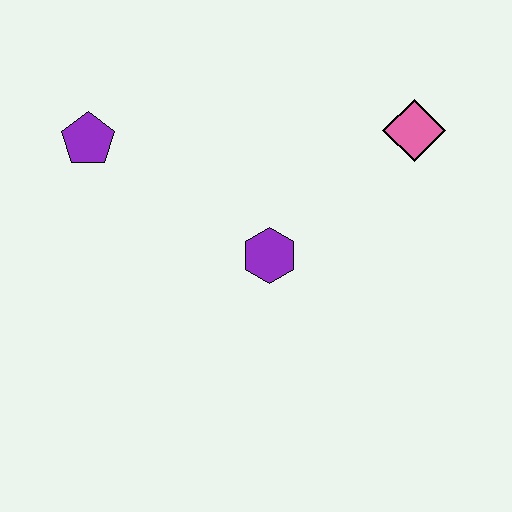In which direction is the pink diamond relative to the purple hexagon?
The pink diamond is to the right of the purple hexagon.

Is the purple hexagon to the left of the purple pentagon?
No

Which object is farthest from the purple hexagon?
The purple pentagon is farthest from the purple hexagon.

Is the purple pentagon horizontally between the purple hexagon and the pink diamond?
No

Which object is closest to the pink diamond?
The purple hexagon is closest to the pink diamond.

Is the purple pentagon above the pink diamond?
No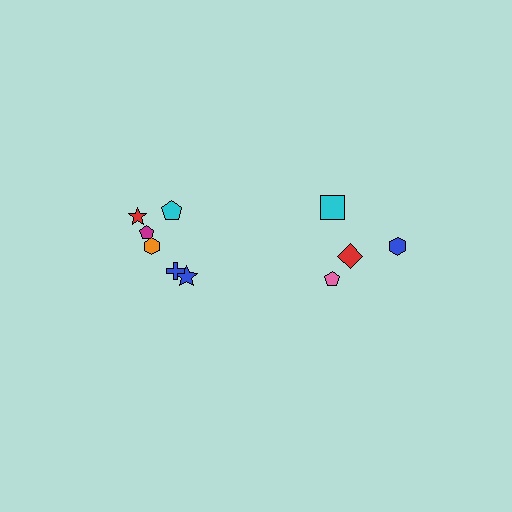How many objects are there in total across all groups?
There are 10 objects.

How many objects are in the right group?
There are 4 objects.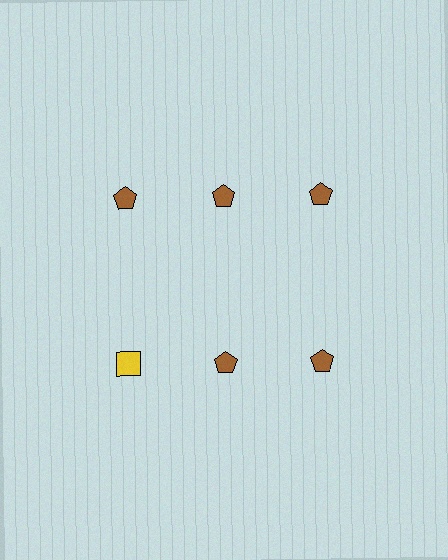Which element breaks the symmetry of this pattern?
The yellow square in the second row, leftmost column breaks the symmetry. All other shapes are brown pentagons.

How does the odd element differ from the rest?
It differs in both color (yellow instead of brown) and shape (square instead of pentagon).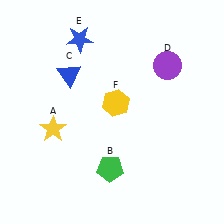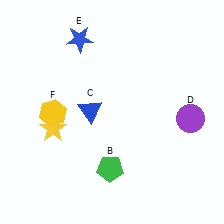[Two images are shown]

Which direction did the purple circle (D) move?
The purple circle (D) moved down.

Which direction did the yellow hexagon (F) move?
The yellow hexagon (F) moved left.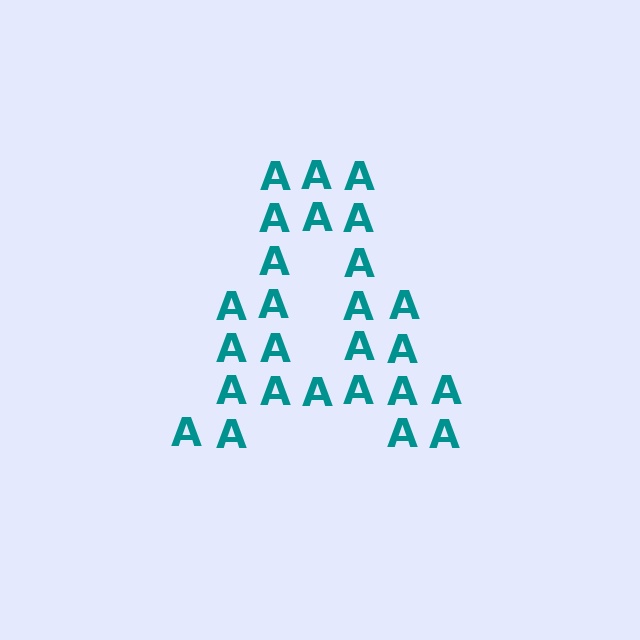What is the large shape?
The large shape is the letter A.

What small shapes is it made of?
It is made of small letter A's.